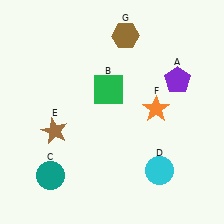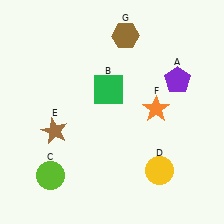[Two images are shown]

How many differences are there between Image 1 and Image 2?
There are 2 differences between the two images.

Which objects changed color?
C changed from teal to lime. D changed from cyan to yellow.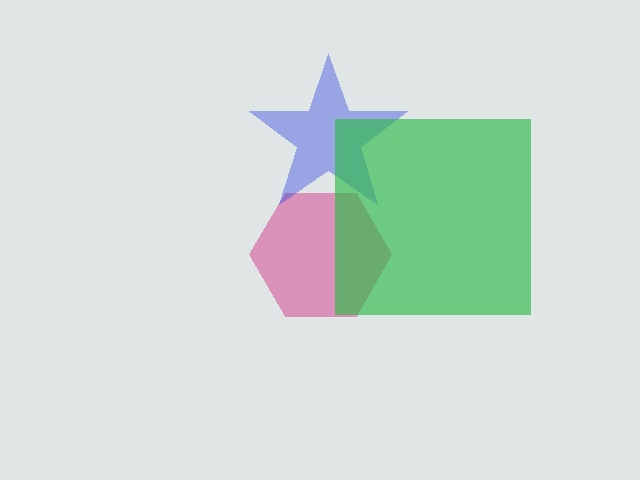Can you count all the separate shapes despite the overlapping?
Yes, there are 3 separate shapes.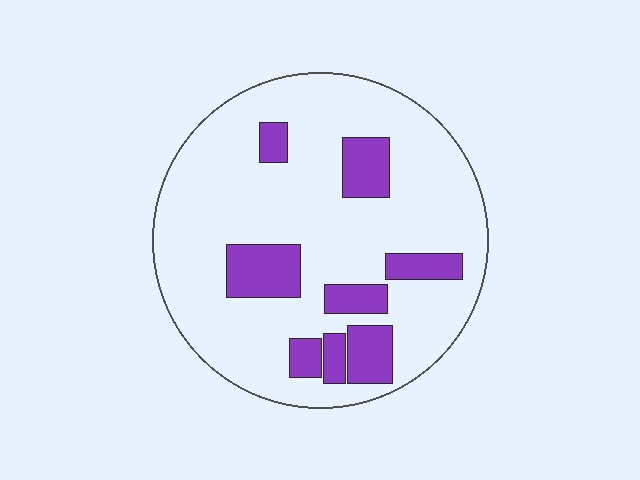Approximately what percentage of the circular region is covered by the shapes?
Approximately 20%.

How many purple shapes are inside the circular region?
8.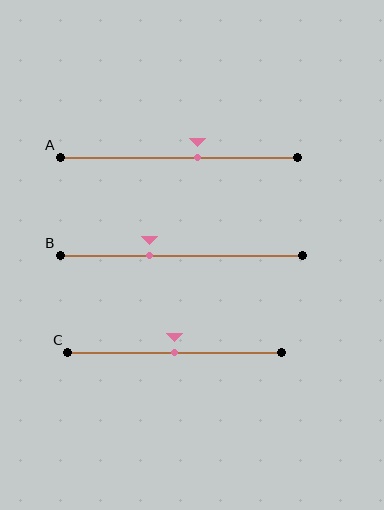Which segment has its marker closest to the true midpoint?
Segment C has its marker closest to the true midpoint.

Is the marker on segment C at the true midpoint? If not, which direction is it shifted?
Yes, the marker on segment C is at the true midpoint.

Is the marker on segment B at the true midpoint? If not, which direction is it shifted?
No, the marker on segment B is shifted to the left by about 13% of the segment length.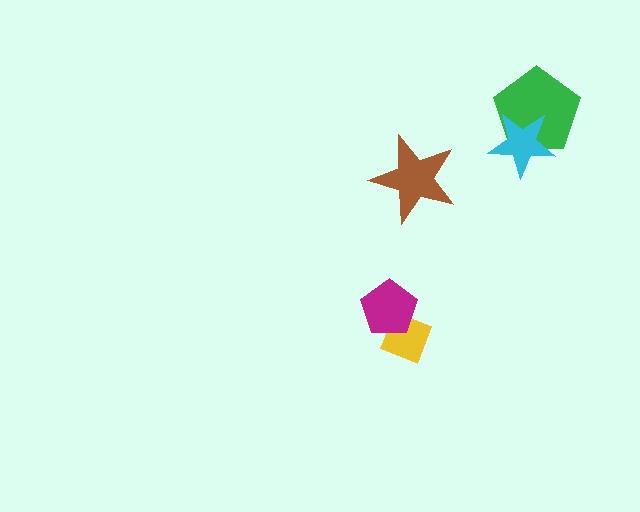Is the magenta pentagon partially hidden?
No, no other shape covers it.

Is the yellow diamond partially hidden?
Yes, it is partially covered by another shape.